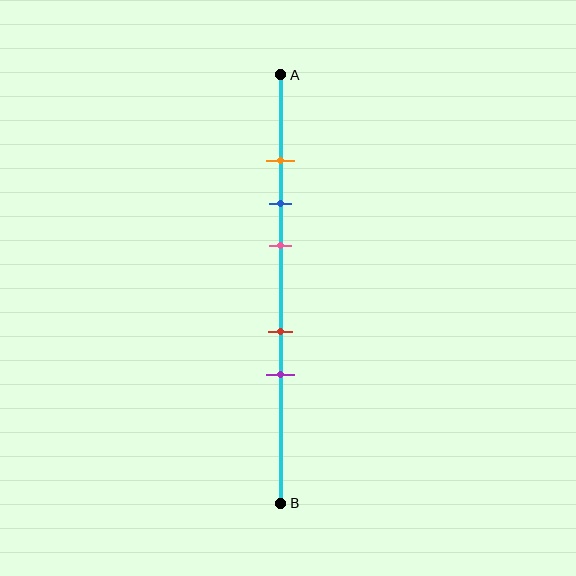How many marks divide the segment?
There are 5 marks dividing the segment.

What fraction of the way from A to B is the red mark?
The red mark is approximately 60% (0.6) of the way from A to B.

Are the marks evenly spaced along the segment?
No, the marks are not evenly spaced.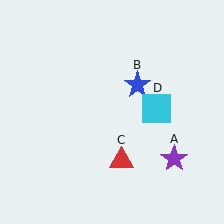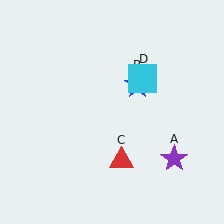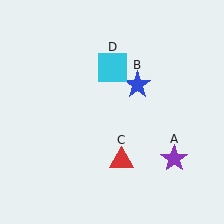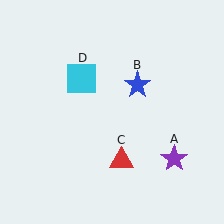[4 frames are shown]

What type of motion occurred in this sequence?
The cyan square (object D) rotated counterclockwise around the center of the scene.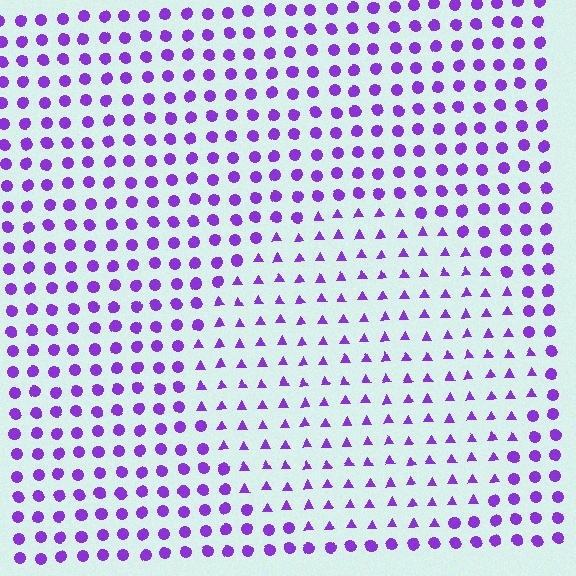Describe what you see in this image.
The image is filled with small purple elements arranged in a uniform grid. A circle-shaped region contains triangles, while the surrounding area contains circles. The boundary is defined purely by the change in element shape.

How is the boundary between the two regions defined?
The boundary is defined by a change in element shape: triangles inside vs. circles outside. All elements share the same color and spacing.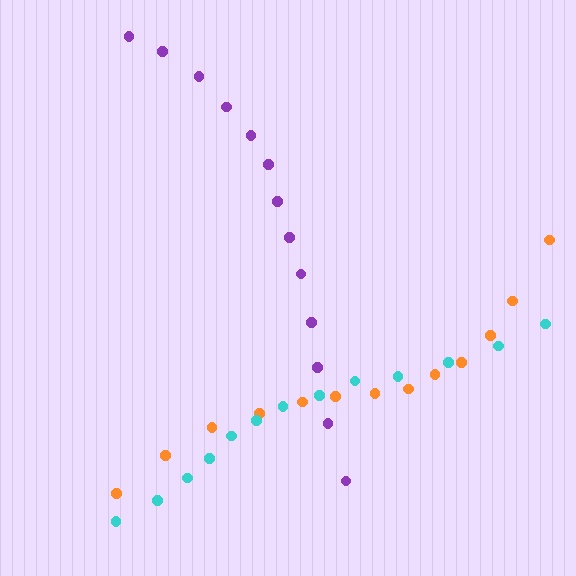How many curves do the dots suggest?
There are 3 distinct paths.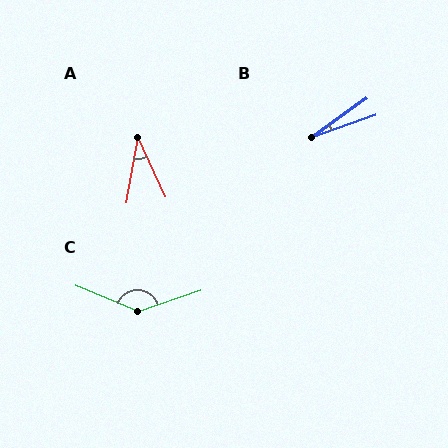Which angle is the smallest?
B, at approximately 16 degrees.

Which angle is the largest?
C, at approximately 139 degrees.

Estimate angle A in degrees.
Approximately 35 degrees.